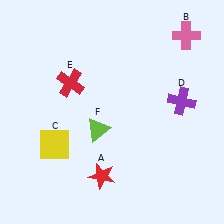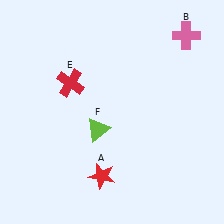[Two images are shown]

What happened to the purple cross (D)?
The purple cross (D) was removed in Image 2. It was in the top-right area of Image 1.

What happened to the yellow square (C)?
The yellow square (C) was removed in Image 2. It was in the bottom-left area of Image 1.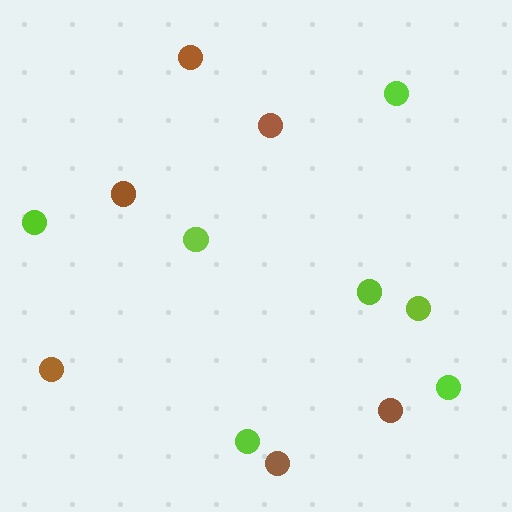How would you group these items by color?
There are 2 groups: one group of lime circles (7) and one group of brown circles (6).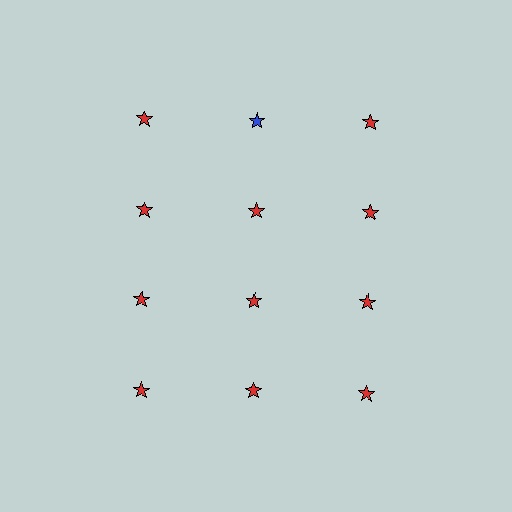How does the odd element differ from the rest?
It has a different color: blue instead of red.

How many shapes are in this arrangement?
There are 12 shapes arranged in a grid pattern.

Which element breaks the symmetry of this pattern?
The blue star in the top row, second from left column breaks the symmetry. All other shapes are red stars.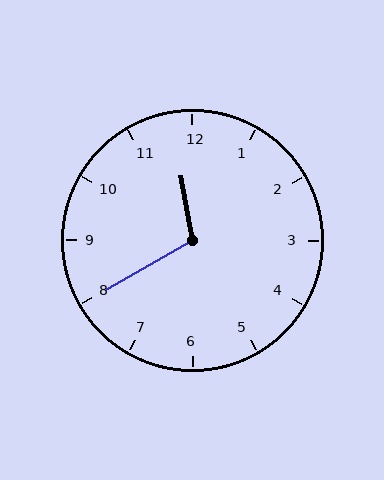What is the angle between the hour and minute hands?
Approximately 110 degrees.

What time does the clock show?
11:40.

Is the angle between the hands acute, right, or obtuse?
It is obtuse.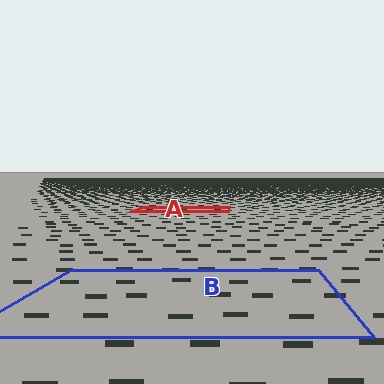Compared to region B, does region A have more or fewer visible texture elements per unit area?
Region A has more texture elements per unit area — they are packed more densely because it is farther away.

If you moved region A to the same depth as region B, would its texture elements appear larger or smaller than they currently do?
They would appear larger. At a closer depth, the same texture elements are projected at a bigger on-screen size.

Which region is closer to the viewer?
Region B is closer. The texture elements there are larger and more spread out.